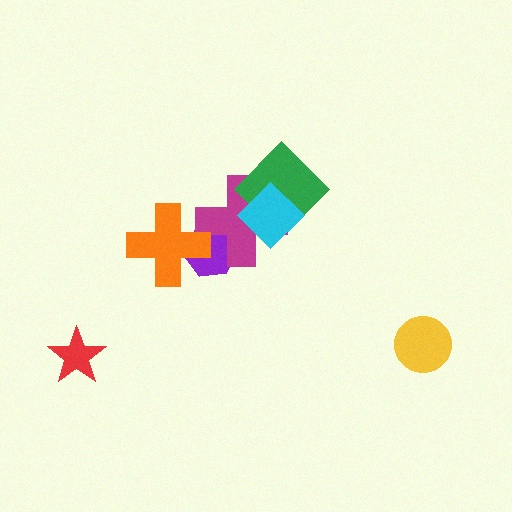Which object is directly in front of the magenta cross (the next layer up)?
The green diamond is directly in front of the magenta cross.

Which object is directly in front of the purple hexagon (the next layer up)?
The magenta cross is directly in front of the purple hexagon.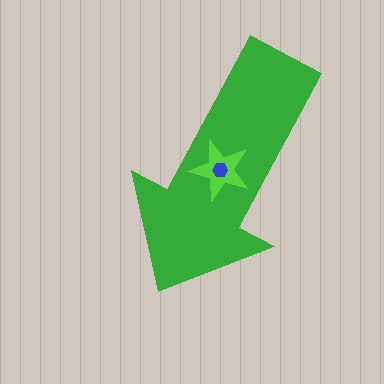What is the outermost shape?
The green arrow.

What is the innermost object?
The blue hexagon.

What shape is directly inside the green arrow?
The lime star.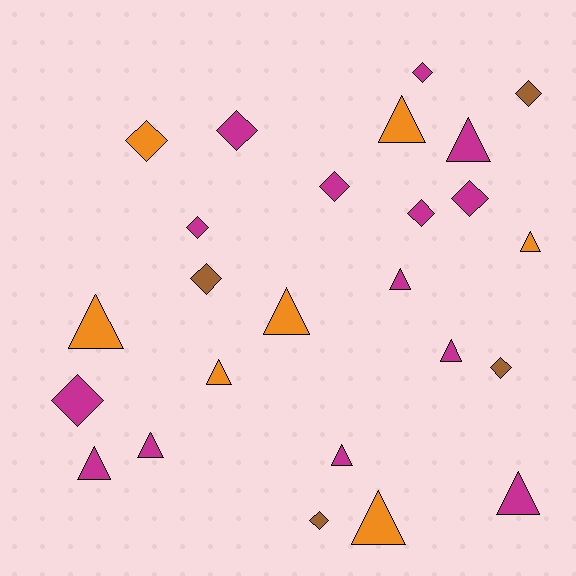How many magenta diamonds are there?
There are 7 magenta diamonds.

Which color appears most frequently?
Magenta, with 14 objects.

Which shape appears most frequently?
Triangle, with 13 objects.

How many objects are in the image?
There are 25 objects.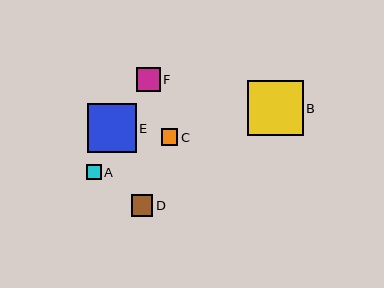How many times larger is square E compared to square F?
Square E is approximately 2.0 times the size of square F.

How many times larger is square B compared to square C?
Square B is approximately 3.4 times the size of square C.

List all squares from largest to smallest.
From largest to smallest: B, E, F, D, C, A.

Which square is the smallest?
Square A is the smallest with a size of approximately 15 pixels.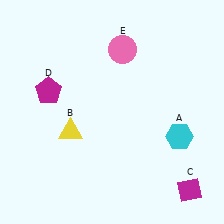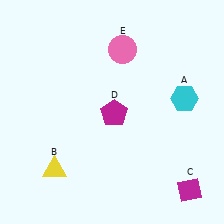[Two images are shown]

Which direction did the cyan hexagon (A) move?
The cyan hexagon (A) moved up.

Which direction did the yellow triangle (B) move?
The yellow triangle (B) moved down.